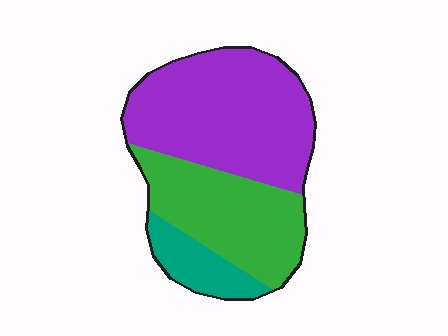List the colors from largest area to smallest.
From largest to smallest: purple, green, teal.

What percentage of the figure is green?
Green covers around 35% of the figure.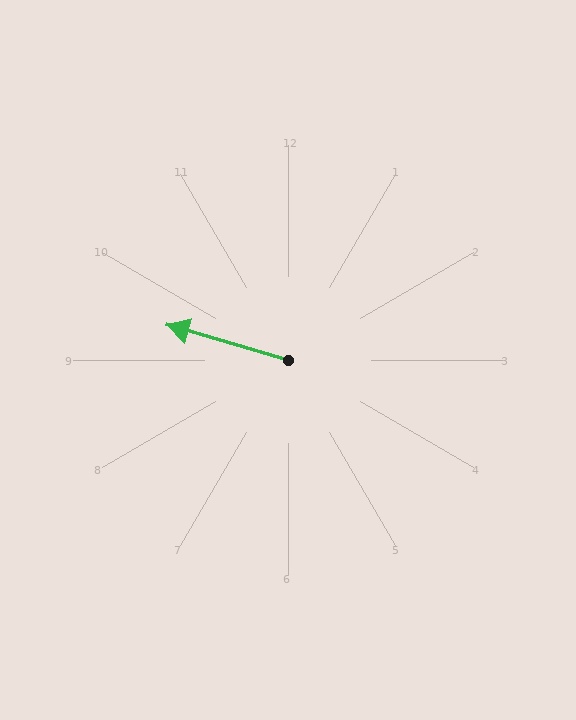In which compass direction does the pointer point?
West.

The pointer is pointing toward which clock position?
Roughly 10 o'clock.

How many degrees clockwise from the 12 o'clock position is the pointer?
Approximately 286 degrees.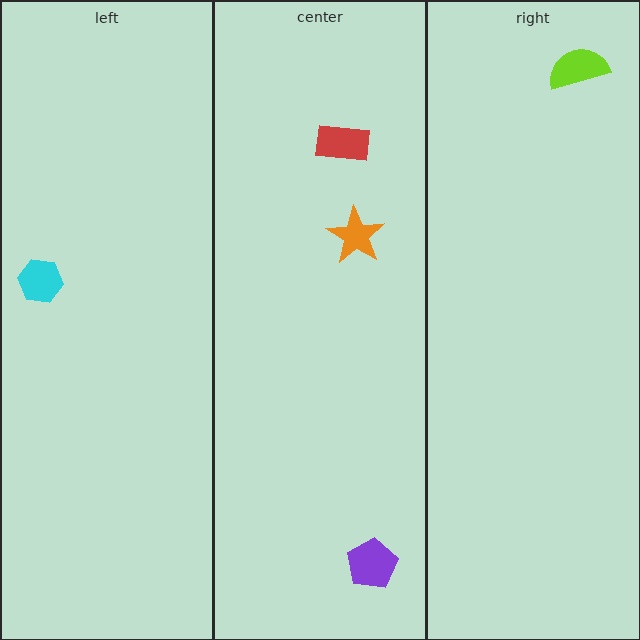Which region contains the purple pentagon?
The center region.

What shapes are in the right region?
The lime semicircle.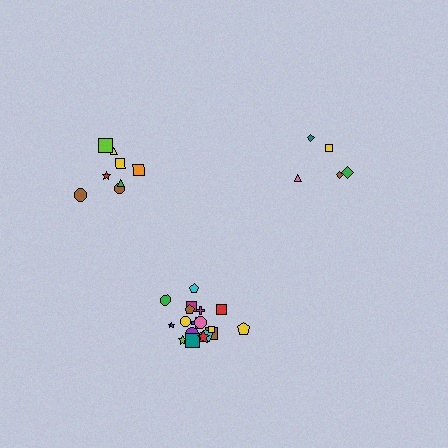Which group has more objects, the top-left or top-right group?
The top-left group.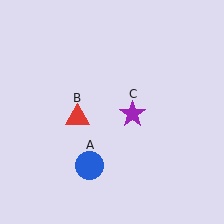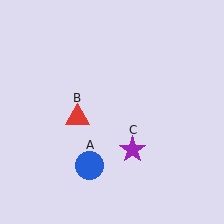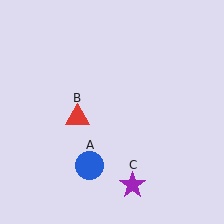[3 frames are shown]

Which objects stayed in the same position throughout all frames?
Blue circle (object A) and red triangle (object B) remained stationary.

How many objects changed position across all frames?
1 object changed position: purple star (object C).